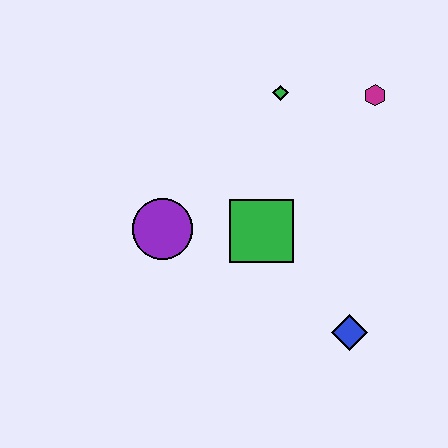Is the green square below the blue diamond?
No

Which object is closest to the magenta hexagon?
The green diamond is closest to the magenta hexagon.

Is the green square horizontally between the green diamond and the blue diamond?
No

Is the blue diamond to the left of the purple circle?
No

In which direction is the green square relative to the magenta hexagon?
The green square is below the magenta hexagon.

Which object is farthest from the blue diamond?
The green diamond is farthest from the blue diamond.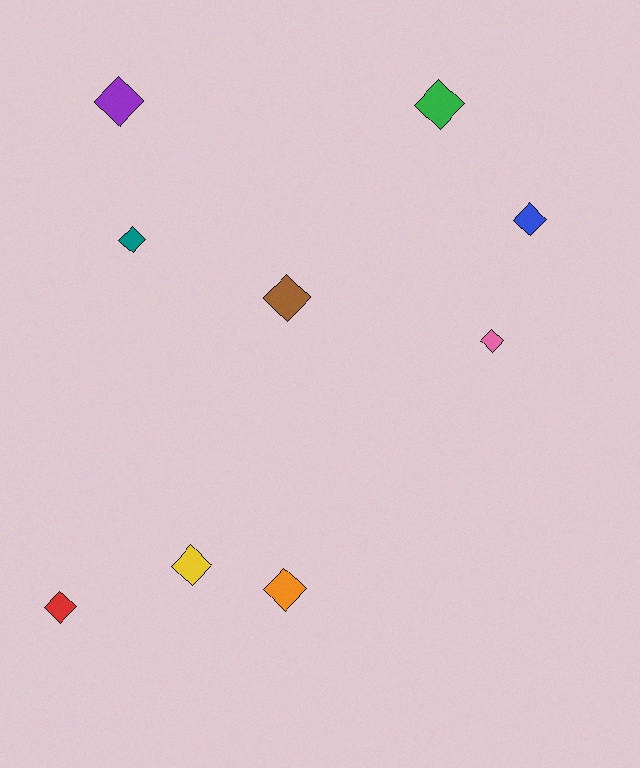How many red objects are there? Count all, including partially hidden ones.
There is 1 red object.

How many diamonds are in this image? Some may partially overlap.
There are 9 diamonds.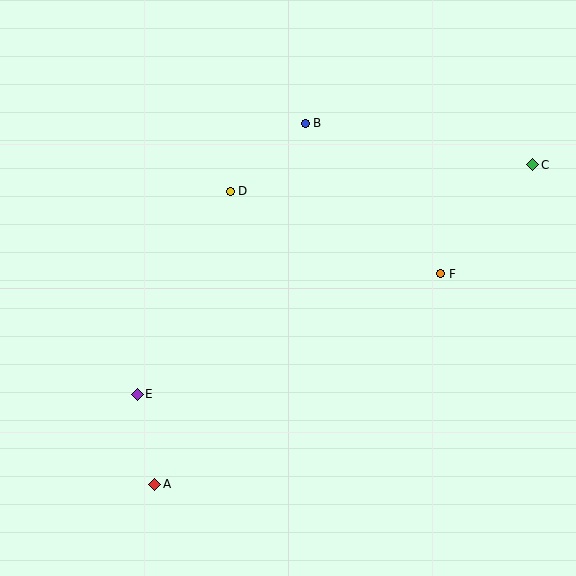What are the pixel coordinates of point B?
Point B is at (305, 123).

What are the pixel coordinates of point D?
Point D is at (230, 191).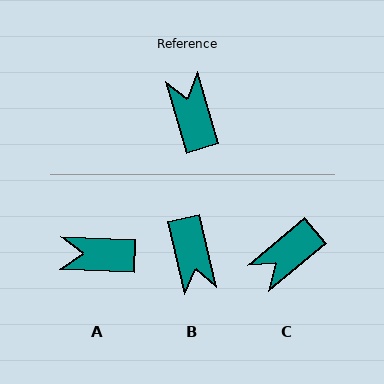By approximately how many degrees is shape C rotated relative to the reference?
Approximately 113 degrees counter-clockwise.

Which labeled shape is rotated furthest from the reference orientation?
B, about 177 degrees away.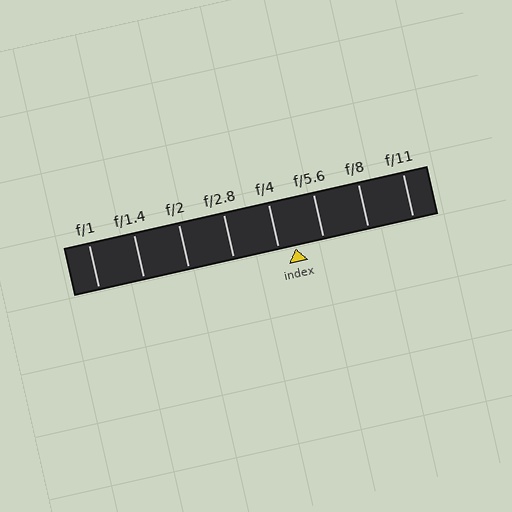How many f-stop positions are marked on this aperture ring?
There are 8 f-stop positions marked.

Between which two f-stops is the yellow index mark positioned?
The index mark is between f/4 and f/5.6.